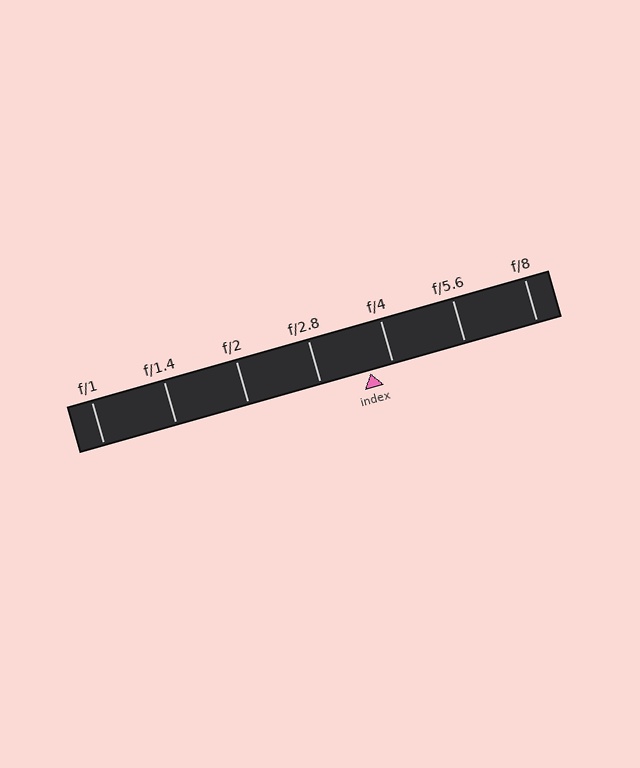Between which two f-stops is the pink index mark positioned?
The index mark is between f/2.8 and f/4.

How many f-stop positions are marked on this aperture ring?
There are 7 f-stop positions marked.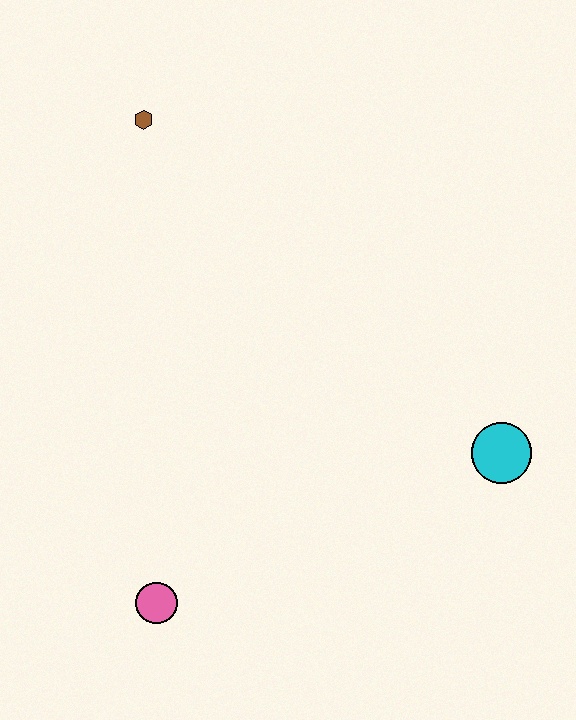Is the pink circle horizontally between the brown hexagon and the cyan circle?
Yes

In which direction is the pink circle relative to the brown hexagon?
The pink circle is below the brown hexagon.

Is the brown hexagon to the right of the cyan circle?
No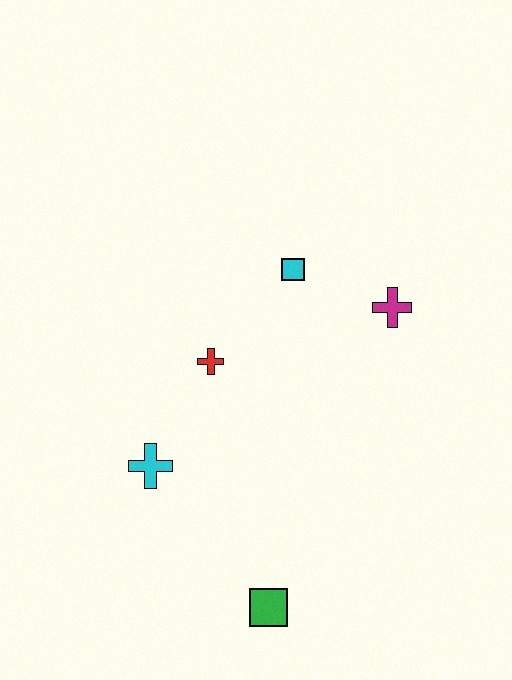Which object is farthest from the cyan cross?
The magenta cross is farthest from the cyan cross.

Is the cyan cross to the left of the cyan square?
Yes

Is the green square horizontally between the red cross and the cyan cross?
No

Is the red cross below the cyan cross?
No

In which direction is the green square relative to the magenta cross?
The green square is below the magenta cross.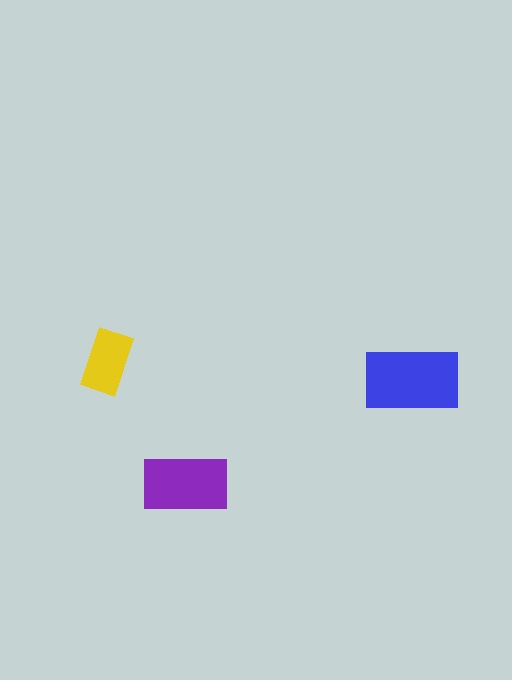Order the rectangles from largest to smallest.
the blue one, the purple one, the yellow one.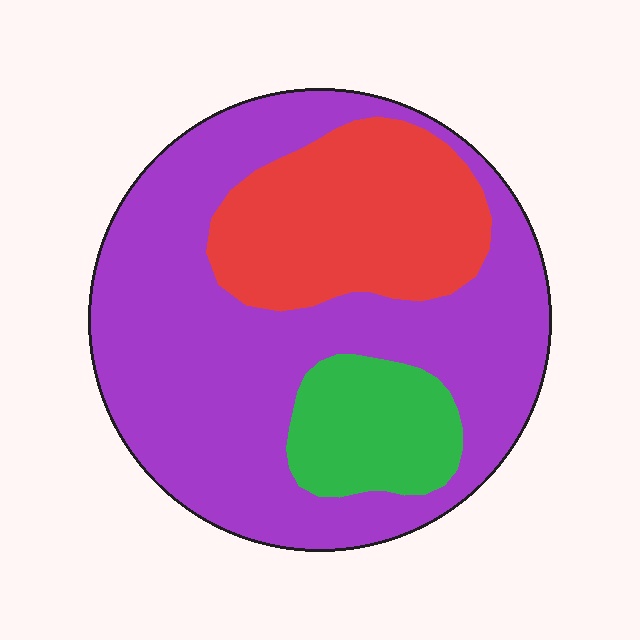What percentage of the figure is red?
Red covers 24% of the figure.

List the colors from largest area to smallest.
From largest to smallest: purple, red, green.